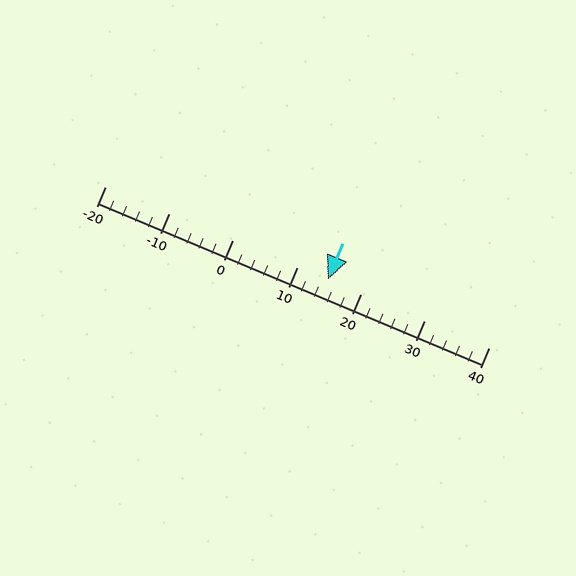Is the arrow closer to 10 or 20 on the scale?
The arrow is closer to 10.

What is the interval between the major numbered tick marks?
The major tick marks are spaced 10 units apart.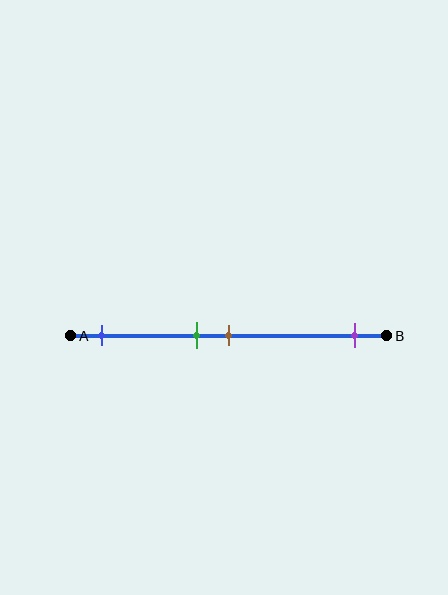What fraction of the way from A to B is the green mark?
The green mark is approximately 40% (0.4) of the way from A to B.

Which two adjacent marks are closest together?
The green and brown marks are the closest adjacent pair.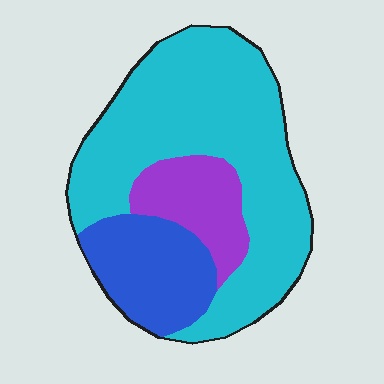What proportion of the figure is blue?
Blue covers 21% of the figure.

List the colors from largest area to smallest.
From largest to smallest: cyan, blue, purple.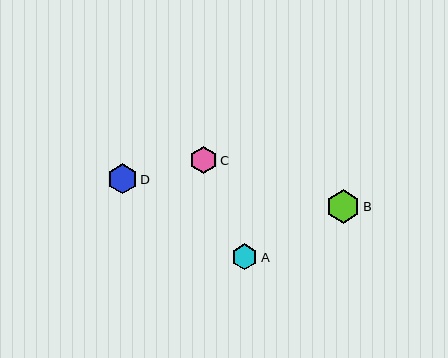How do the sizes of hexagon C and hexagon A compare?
Hexagon C and hexagon A are approximately the same size.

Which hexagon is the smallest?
Hexagon A is the smallest with a size of approximately 26 pixels.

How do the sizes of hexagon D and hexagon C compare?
Hexagon D and hexagon C are approximately the same size.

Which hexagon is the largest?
Hexagon B is the largest with a size of approximately 33 pixels.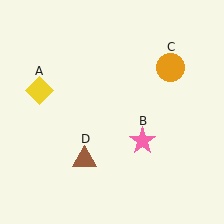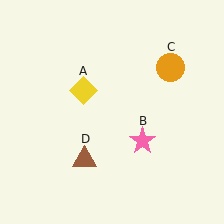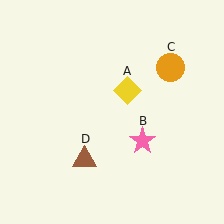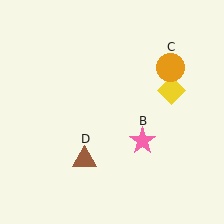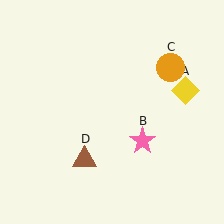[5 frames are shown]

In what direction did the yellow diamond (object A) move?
The yellow diamond (object A) moved right.